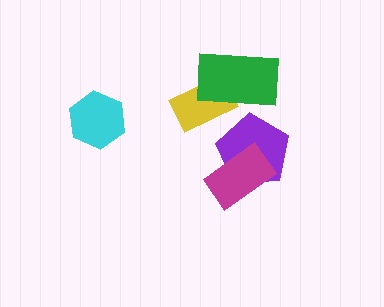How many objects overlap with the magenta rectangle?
1 object overlaps with the magenta rectangle.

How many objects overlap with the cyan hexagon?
0 objects overlap with the cyan hexagon.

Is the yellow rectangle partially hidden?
Yes, it is partially covered by another shape.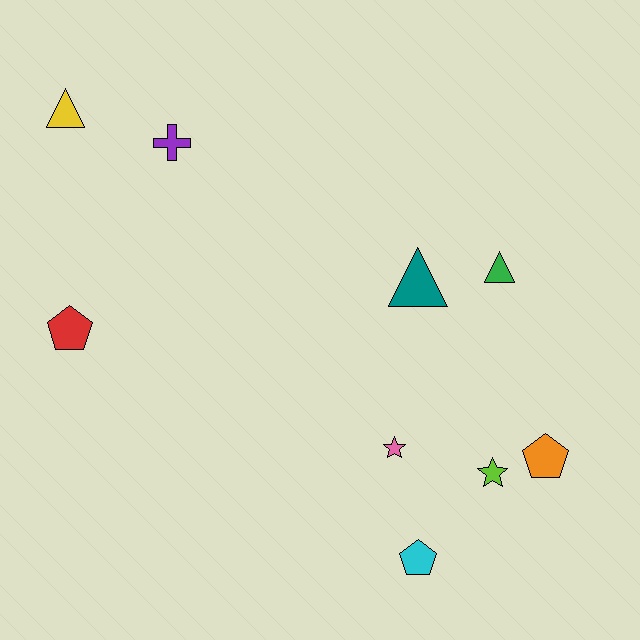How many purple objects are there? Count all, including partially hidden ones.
There is 1 purple object.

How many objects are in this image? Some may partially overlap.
There are 9 objects.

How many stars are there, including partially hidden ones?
There are 2 stars.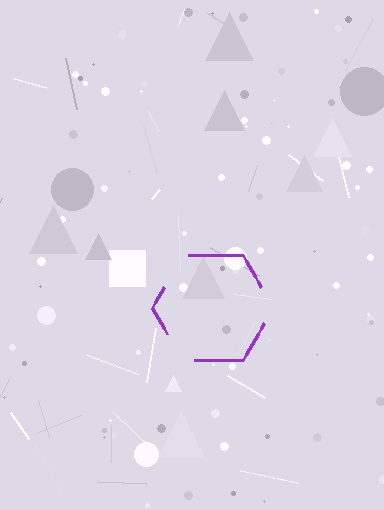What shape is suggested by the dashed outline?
The dashed outline suggests a hexagon.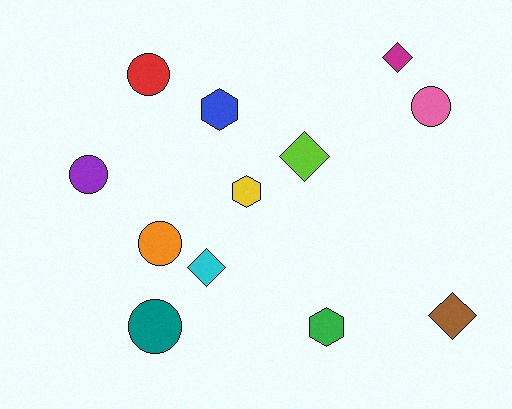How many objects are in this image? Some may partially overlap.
There are 12 objects.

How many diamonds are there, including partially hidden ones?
There are 4 diamonds.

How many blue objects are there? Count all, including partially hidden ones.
There is 1 blue object.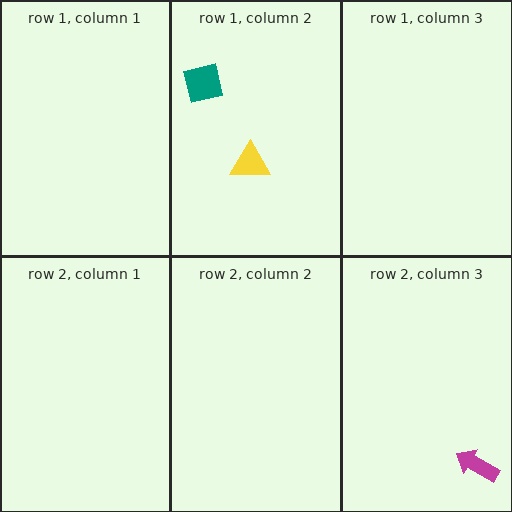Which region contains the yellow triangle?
The row 1, column 2 region.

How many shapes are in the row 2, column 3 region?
1.